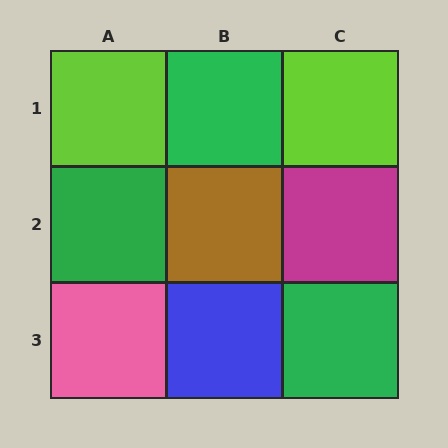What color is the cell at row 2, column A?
Green.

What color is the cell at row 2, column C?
Magenta.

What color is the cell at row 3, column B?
Blue.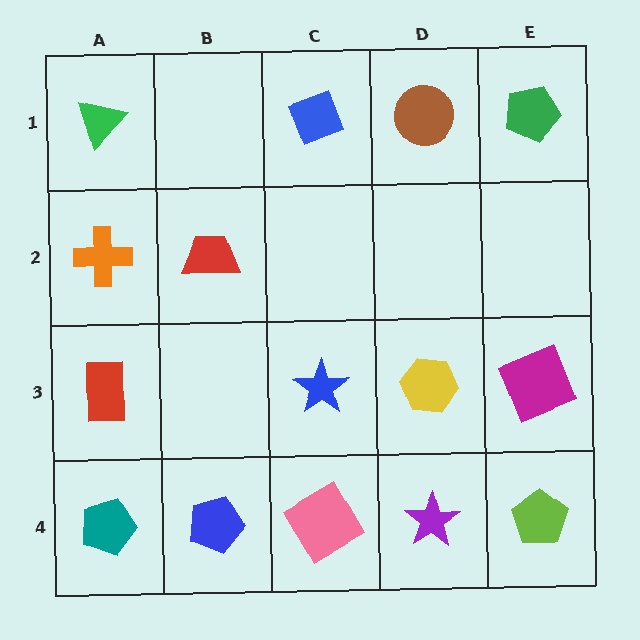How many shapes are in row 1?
4 shapes.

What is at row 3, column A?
A red rectangle.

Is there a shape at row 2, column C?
No, that cell is empty.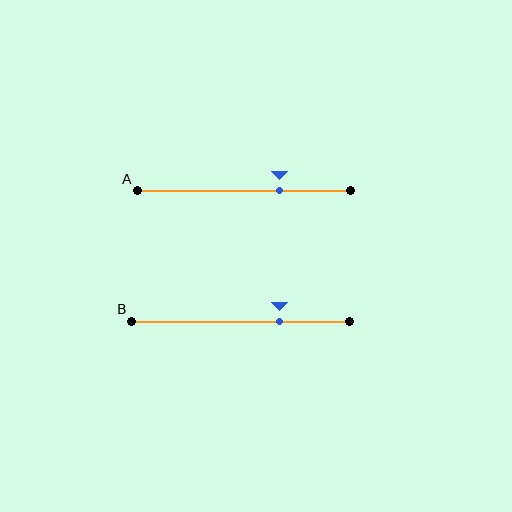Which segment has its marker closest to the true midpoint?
Segment A has its marker closest to the true midpoint.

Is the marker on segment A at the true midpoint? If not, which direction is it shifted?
No, the marker on segment A is shifted to the right by about 17% of the segment length.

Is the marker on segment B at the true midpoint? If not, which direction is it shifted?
No, the marker on segment B is shifted to the right by about 18% of the segment length.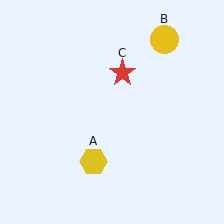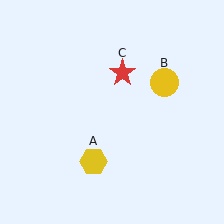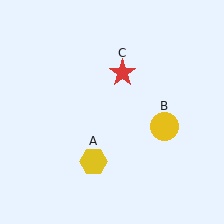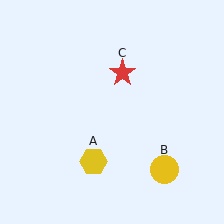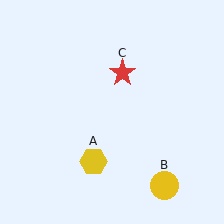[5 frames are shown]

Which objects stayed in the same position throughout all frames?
Yellow hexagon (object A) and red star (object C) remained stationary.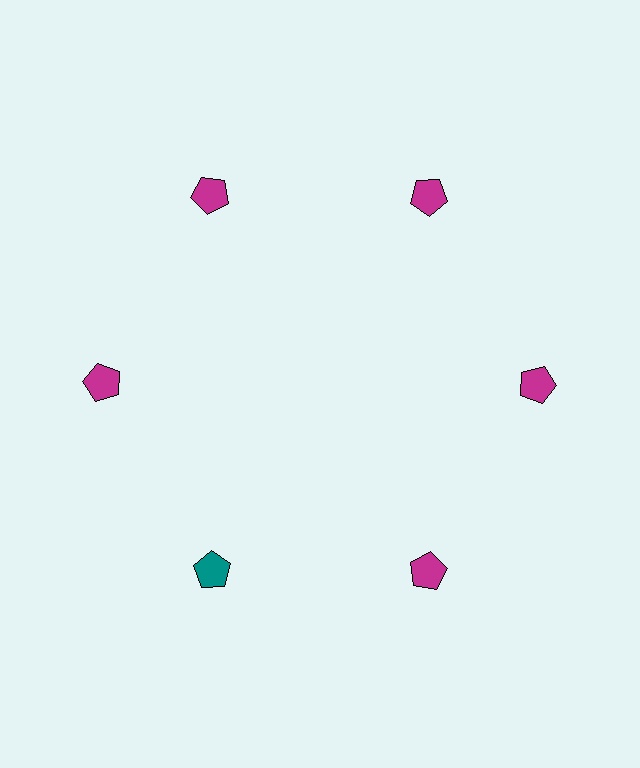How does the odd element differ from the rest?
It has a different color: teal instead of magenta.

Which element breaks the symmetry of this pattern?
The teal pentagon at roughly the 7 o'clock position breaks the symmetry. All other shapes are magenta pentagons.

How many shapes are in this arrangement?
There are 6 shapes arranged in a ring pattern.